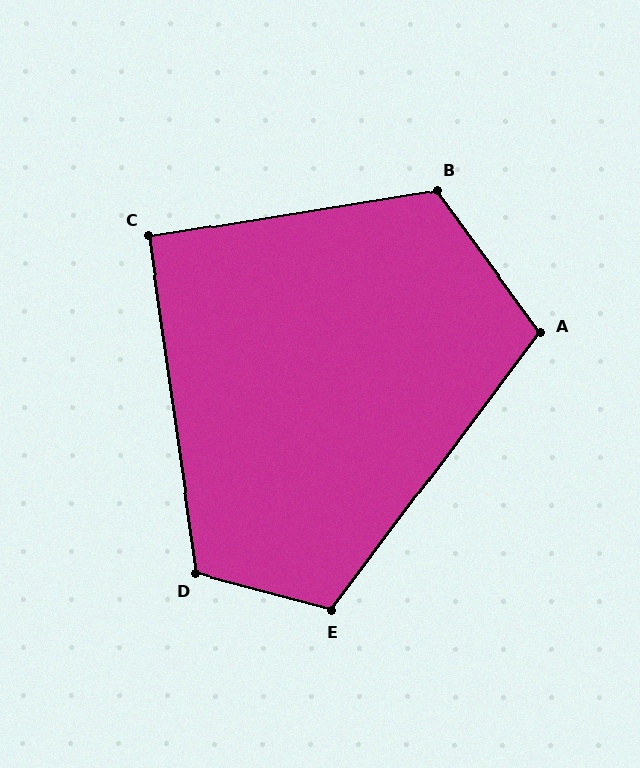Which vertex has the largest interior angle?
B, at approximately 117 degrees.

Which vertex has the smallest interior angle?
C, at approximately 91 degrees.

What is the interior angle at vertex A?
Approximately 107 degrees (obtuse).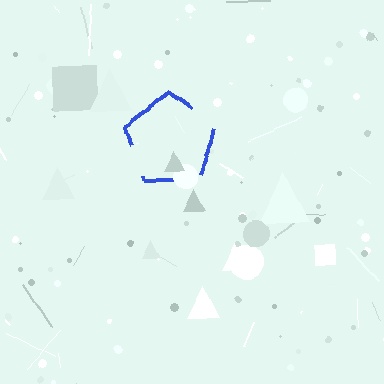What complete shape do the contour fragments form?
The contour fragments form a pentagon.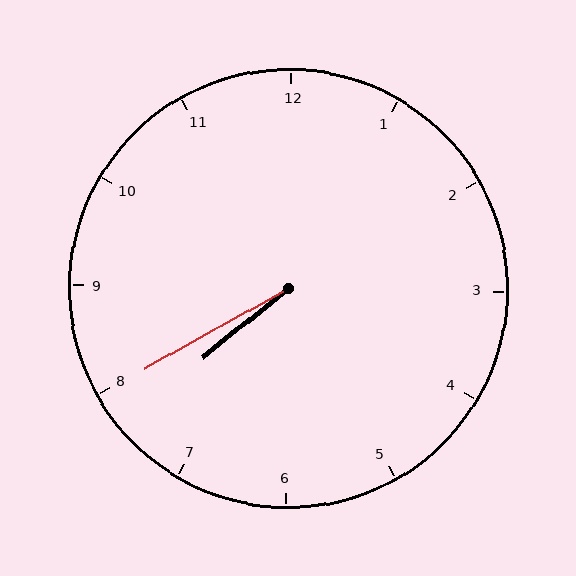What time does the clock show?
7:40.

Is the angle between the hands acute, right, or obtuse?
It is acute.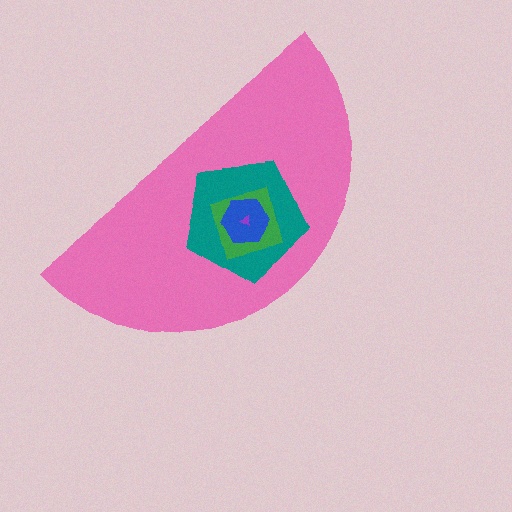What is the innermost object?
The purple triangle.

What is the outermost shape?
The pink semicircle.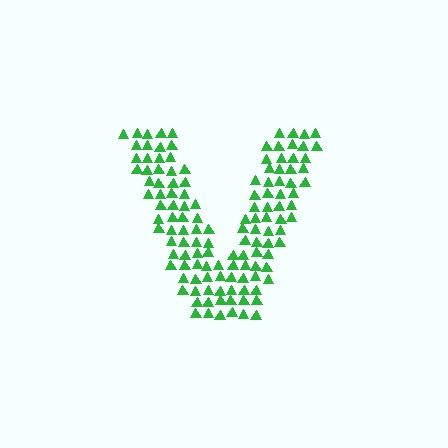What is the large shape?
The large shape is the letter V.